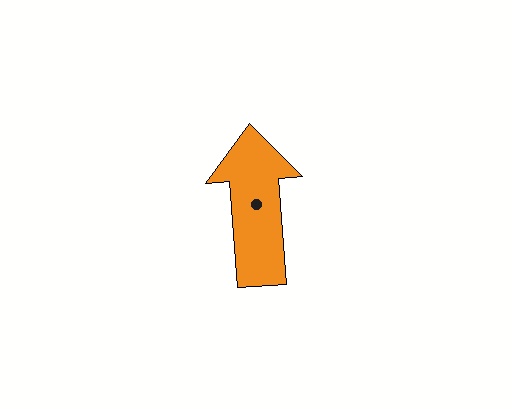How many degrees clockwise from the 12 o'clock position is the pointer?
Approximately 356 degrees.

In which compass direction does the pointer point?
North.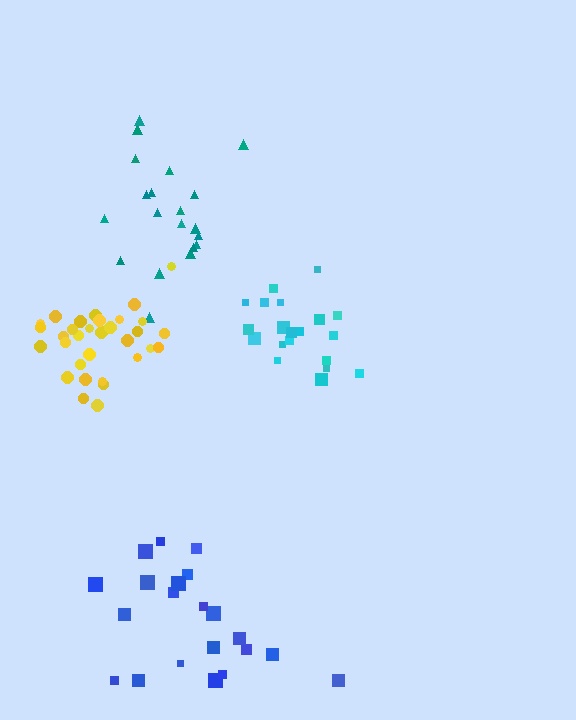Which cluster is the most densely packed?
Yellow.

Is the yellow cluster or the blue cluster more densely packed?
Yellow.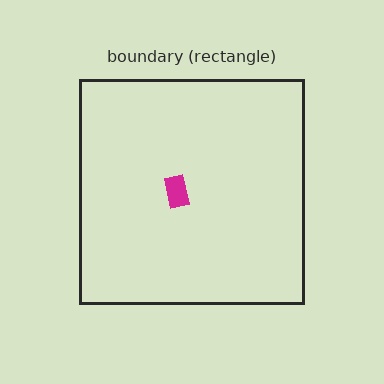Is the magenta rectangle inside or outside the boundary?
Inside.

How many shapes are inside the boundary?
1 inside, 0 outside.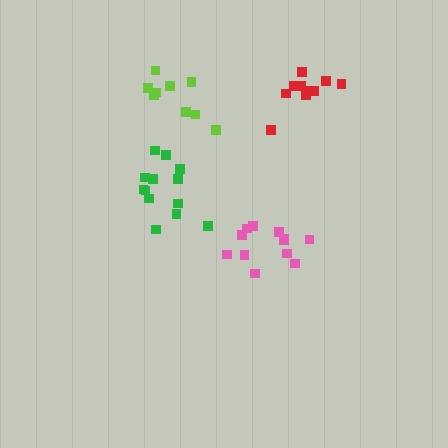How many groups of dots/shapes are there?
There are 4 groups.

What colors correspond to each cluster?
The clusters are colored: green, red, pink, lime.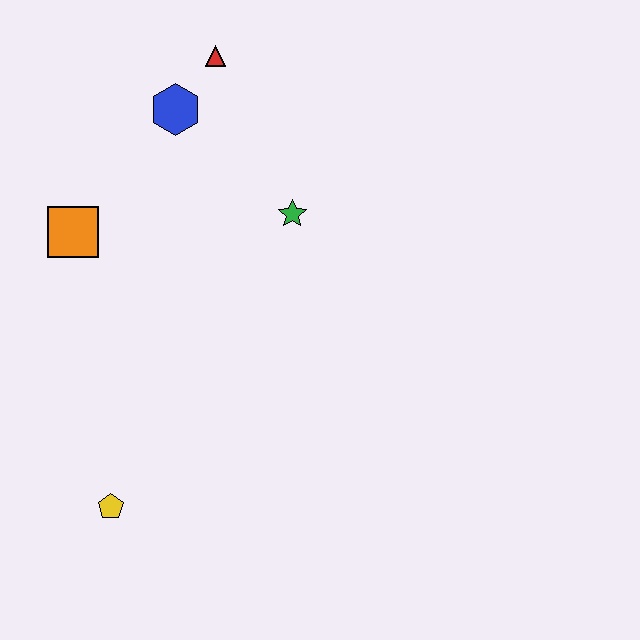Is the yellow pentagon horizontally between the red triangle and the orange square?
Yes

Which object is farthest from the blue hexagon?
The yellow pentagon is farthest from the blue hexagon.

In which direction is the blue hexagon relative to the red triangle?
The blue hexagon is below the red triangle.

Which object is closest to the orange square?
The blue hexagon is closest to the orange square.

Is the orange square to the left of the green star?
Yes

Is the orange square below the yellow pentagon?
No